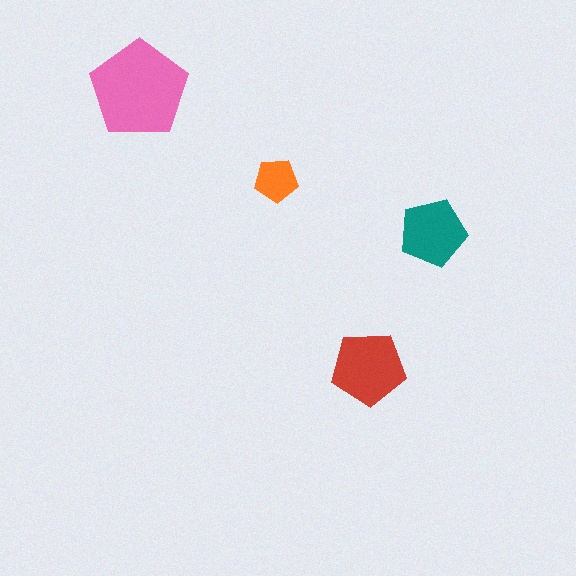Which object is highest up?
The pink pentagon is topmost.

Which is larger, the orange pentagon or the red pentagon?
The red one.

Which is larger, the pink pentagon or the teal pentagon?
The pink one.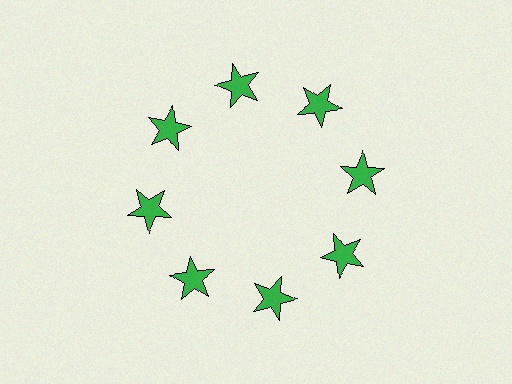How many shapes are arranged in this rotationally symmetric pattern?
There are 8 shapes, arranged in 8 groups of 1.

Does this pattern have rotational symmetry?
Yes, this pattern has 8-fold rotational symmetry. It looks the same after rotating 45 degrees around the center.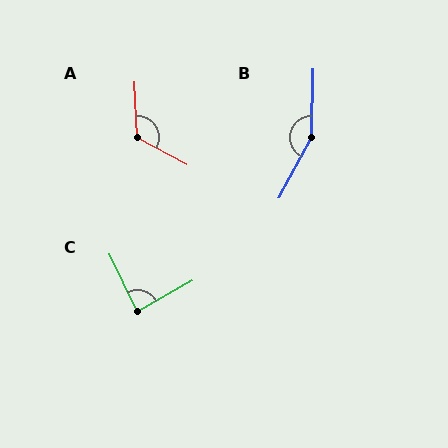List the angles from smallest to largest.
C (87°), A (120°), B (153°).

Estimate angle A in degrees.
Approximately 120 degrees.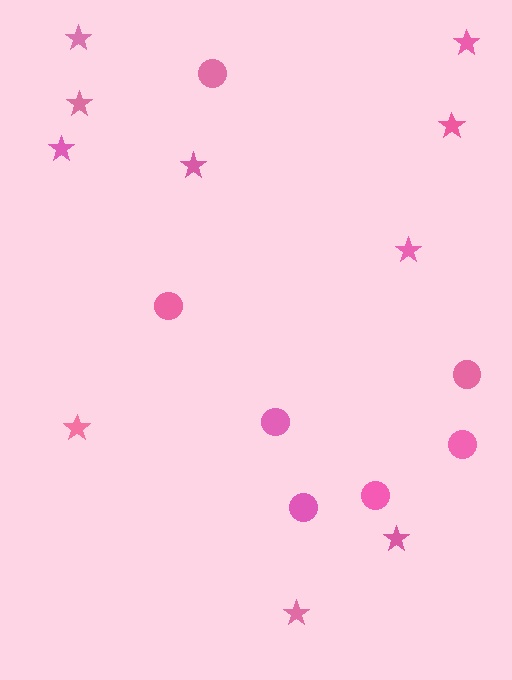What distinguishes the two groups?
There are 2 groups: one group of circles (7) and one group of stars (10).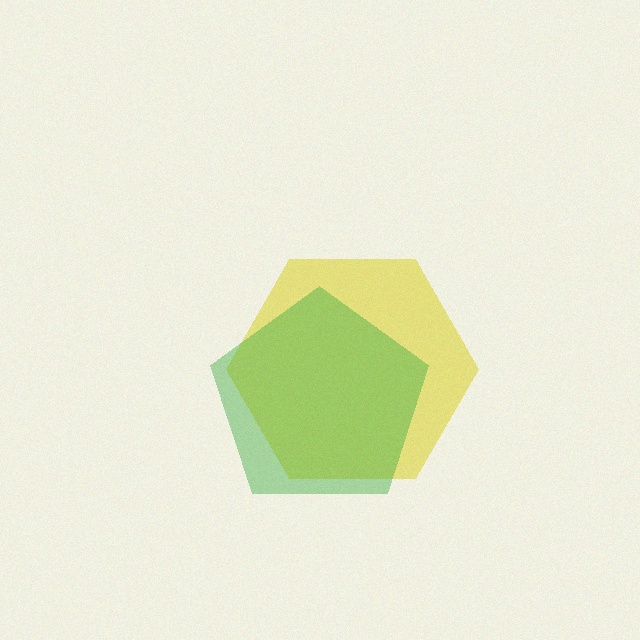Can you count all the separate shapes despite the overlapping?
Yes, there are 2 separate shapes.